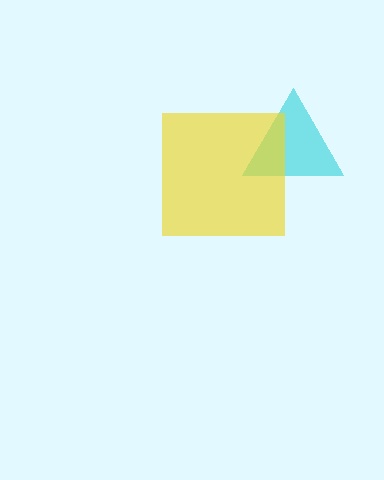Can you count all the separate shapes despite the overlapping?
Yes, there are 2 separate shapes.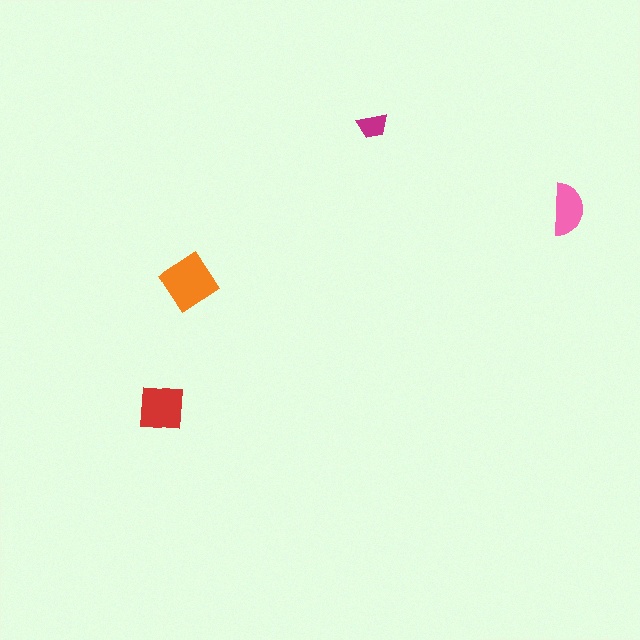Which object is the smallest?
The magenta trapezoid.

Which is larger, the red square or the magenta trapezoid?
The red square.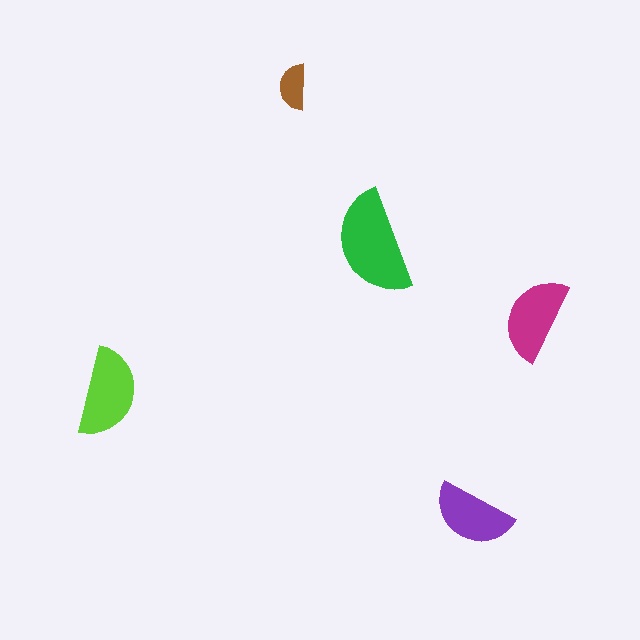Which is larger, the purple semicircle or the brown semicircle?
The purple one.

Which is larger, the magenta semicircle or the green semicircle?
The green one.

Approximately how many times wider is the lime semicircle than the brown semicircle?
About 2 times wider.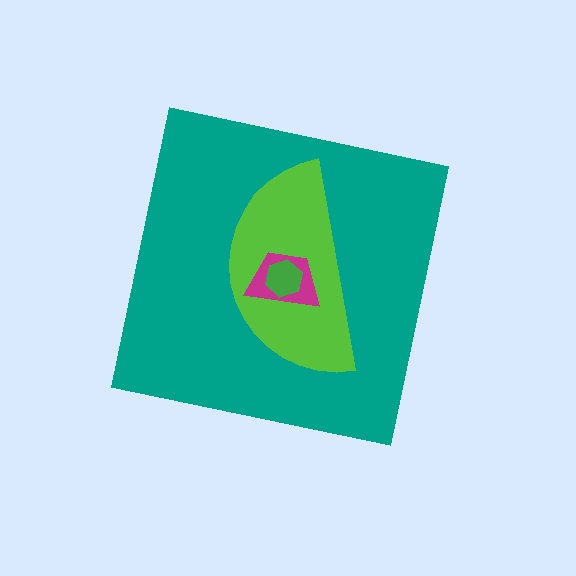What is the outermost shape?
The teal square.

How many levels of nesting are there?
4.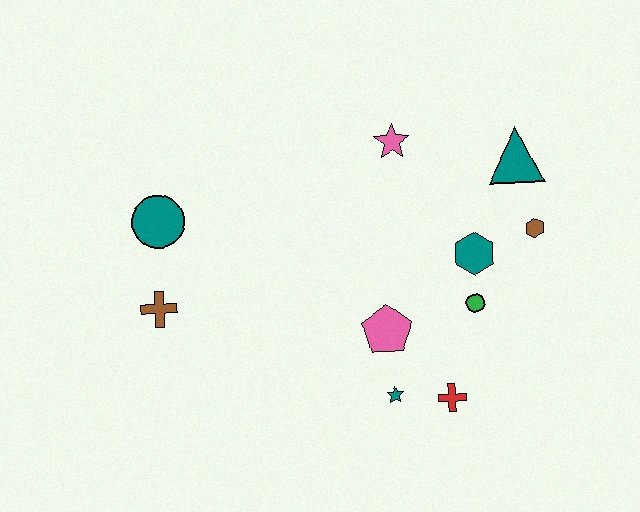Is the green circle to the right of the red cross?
Yes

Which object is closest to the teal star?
The red cross is closest to the teal star.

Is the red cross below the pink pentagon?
Yes